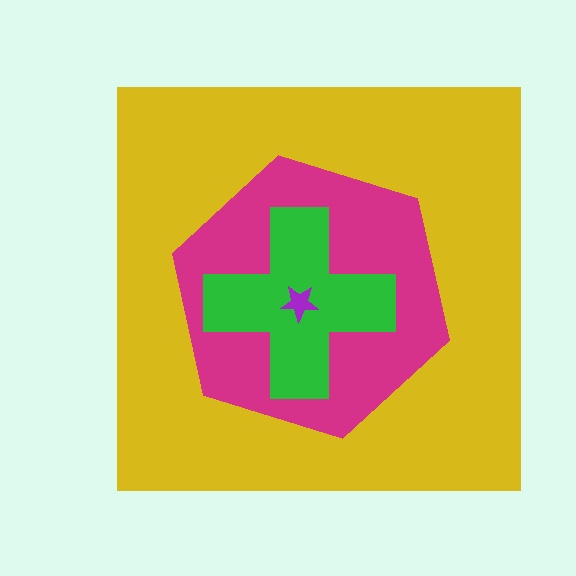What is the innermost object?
The purple star.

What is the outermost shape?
The yellow square.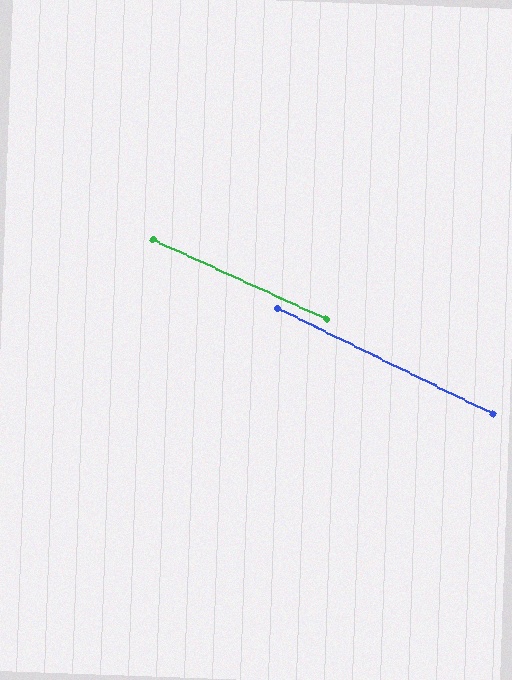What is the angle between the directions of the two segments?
Approximately 2 degrees.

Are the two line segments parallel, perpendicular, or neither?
Parallel — their directions differ by only 1.9°.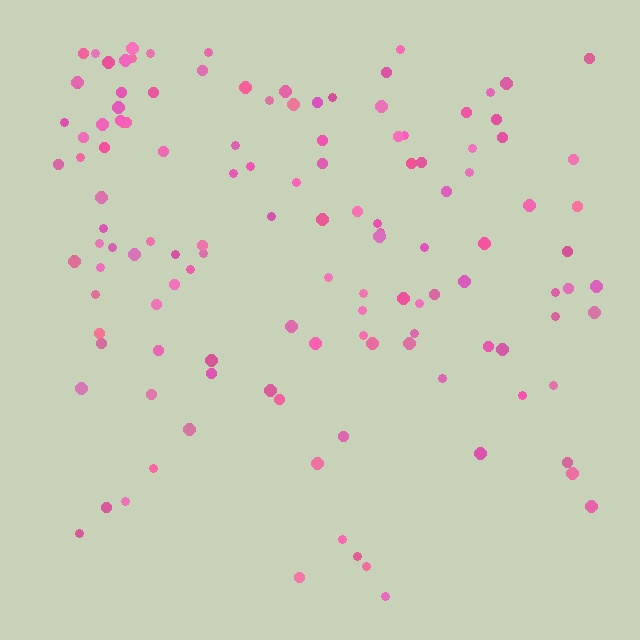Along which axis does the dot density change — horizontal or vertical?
Vertical.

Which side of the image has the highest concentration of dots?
The top.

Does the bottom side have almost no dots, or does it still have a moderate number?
Still a moderate number, just noticeably fewer than the top.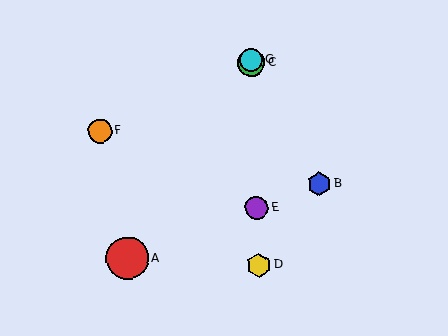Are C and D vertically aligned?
Yes, both are at x≈251.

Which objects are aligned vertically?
Objects C, D, E, G are aligned vertically.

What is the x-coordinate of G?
Object G is at x≈251.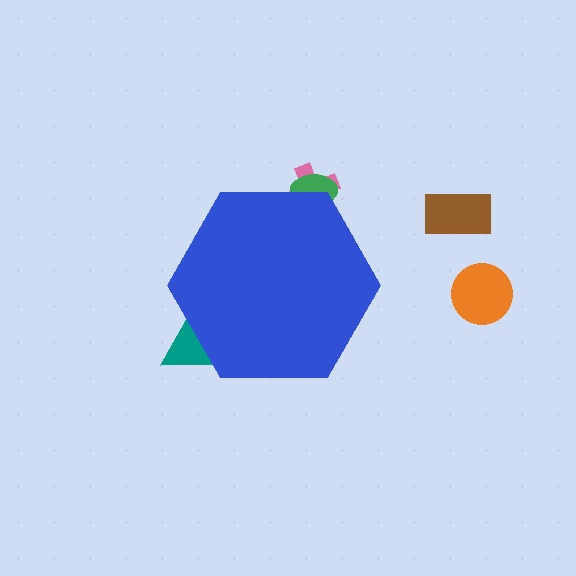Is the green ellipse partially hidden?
Yes, the green ellipse is partially hidden behind the blue hexagon.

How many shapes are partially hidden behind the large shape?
3 shapes are partially hidden.